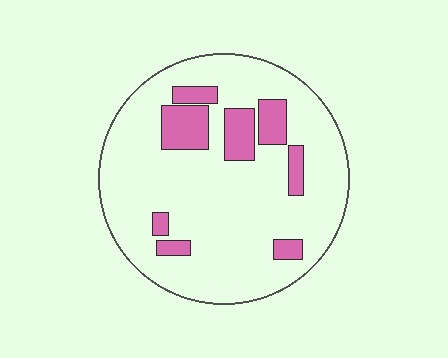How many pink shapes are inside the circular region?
8.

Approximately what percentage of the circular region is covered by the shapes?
Approximately 15%.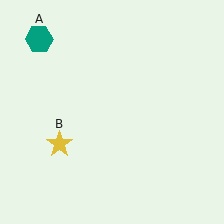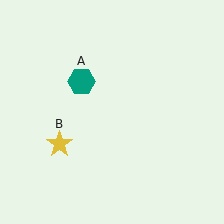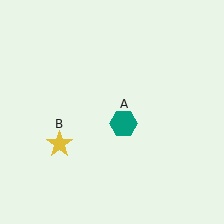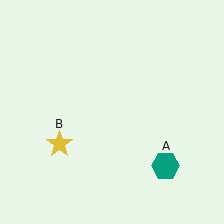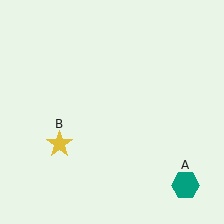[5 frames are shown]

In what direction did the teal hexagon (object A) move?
The teal hexagon (object A) moved down and to the right.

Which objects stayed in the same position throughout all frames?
Yellow star (object B) remained stationary.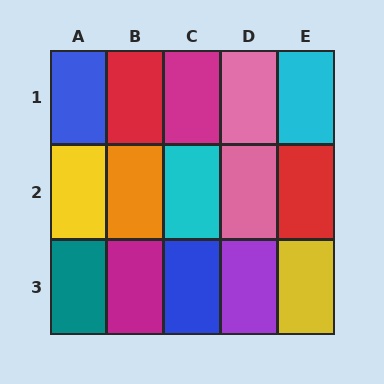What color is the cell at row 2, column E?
Red.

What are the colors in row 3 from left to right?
Teal, magenta, blue, purple, yellow.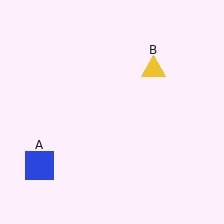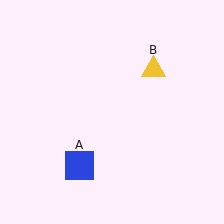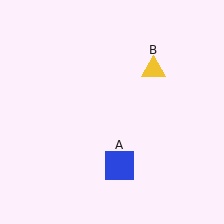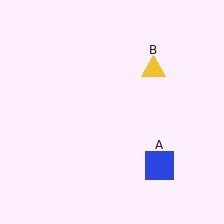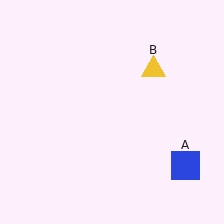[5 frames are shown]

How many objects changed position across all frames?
1 object changed position: blue square (object A).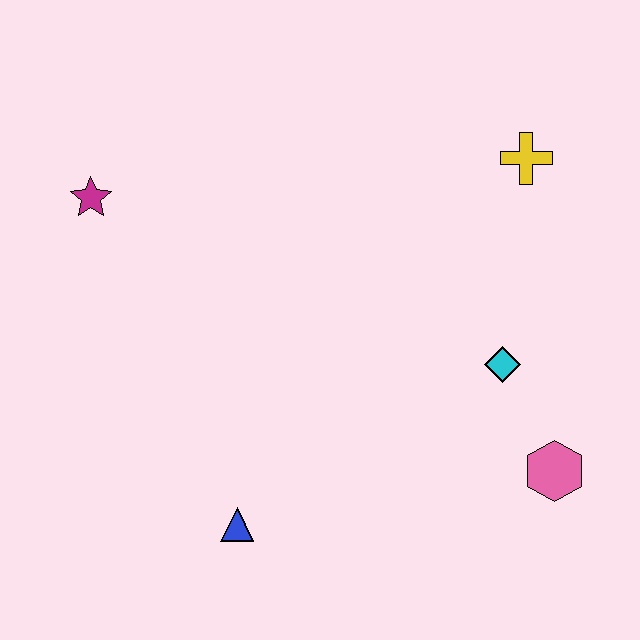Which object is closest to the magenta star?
The blue triangle is closest to the magenta star.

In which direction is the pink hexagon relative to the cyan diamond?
The pink hexagon is below the cyan diamond.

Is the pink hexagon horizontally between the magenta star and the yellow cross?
No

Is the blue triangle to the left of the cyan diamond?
Yes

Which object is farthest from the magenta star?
The pink hexagon is farthest from the magenta star.